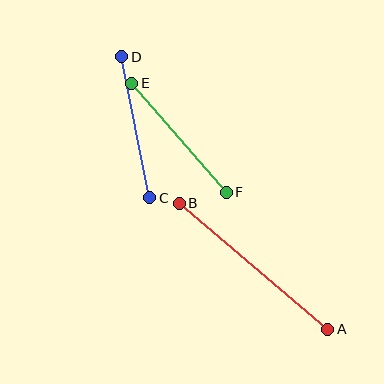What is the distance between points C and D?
The distance is approximately 144 pixels.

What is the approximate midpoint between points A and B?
The midpoint is at approximately (253, 266) pixels.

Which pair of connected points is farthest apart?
Points A and B are farthest apart.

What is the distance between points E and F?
The distance is approximately 144 pixels.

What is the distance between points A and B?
The distance is approximately 195 pixels.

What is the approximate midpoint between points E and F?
The midpoint is at approximately (179, 138) pixels.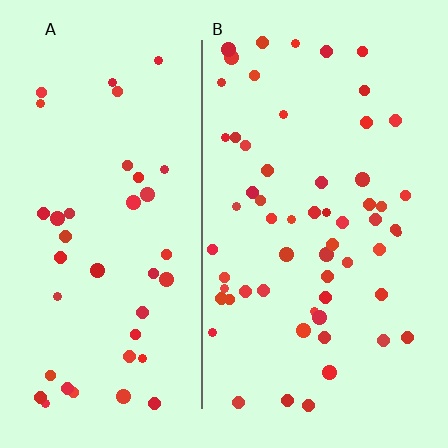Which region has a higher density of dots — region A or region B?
B (the right).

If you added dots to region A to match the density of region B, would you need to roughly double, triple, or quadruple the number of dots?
Approximately double.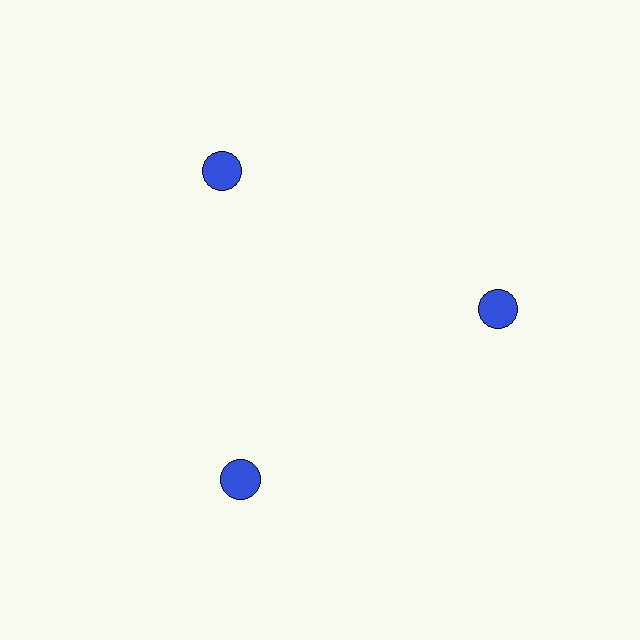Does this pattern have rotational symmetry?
Yes, this pattern has 3-fold rotational symmetry. It looks the same after rotating 120 degrees around the center.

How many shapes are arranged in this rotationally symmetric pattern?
There are 3 shapes, arranged in 3 groups of 1.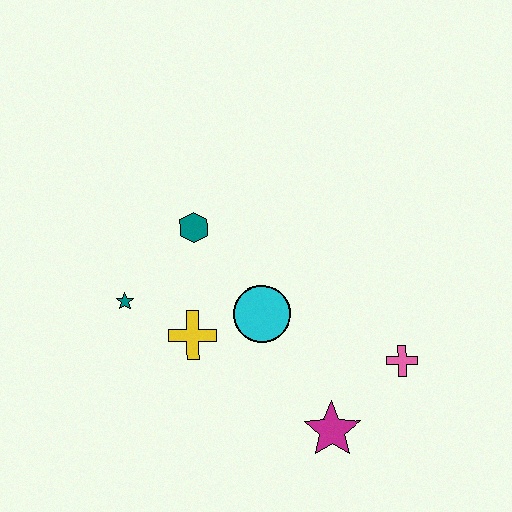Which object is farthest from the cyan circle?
The pink cross is farthest from the cyan circle.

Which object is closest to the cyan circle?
The yellow cross is closest to the cyan circle.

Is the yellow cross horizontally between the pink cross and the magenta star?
No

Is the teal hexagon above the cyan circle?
Yes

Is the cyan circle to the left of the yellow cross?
No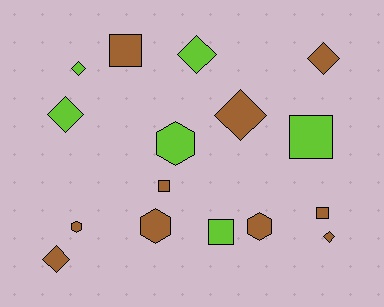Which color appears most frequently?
Brown, with 10 objects.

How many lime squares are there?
There are 2 lime squares.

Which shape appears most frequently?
Diamond, with 7 objects.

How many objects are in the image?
There are 16 objects.